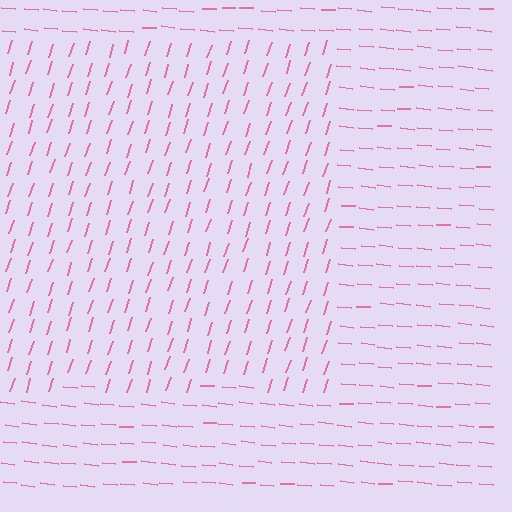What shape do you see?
I see a rectangle.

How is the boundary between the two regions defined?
The boundary is defined purely by a change in line orientation (approximately 77 degrees difference). All lines are the same color and thickness.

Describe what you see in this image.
The image is filled with small pink line segments. A rectangle region in the image has lines oriented differently from the surrounding lines, creating a visible texture boundary.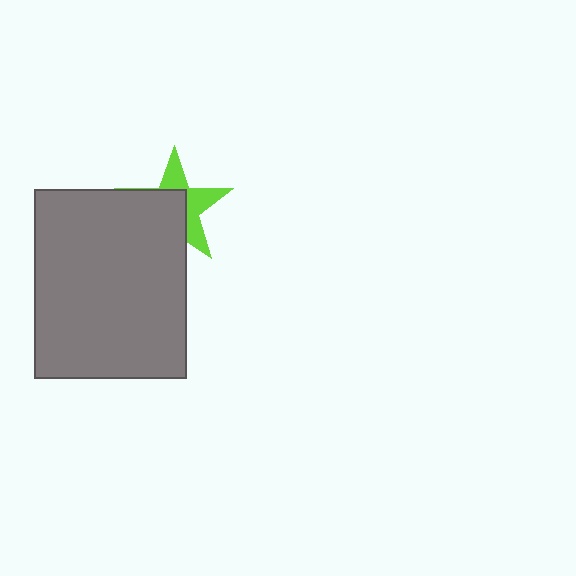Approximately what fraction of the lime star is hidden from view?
Roughly 54% of the lime star is hidden behind the gray rectangle.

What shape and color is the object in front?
The object in front is a gray rectangle.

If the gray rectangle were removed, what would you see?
You would see the complete lime star.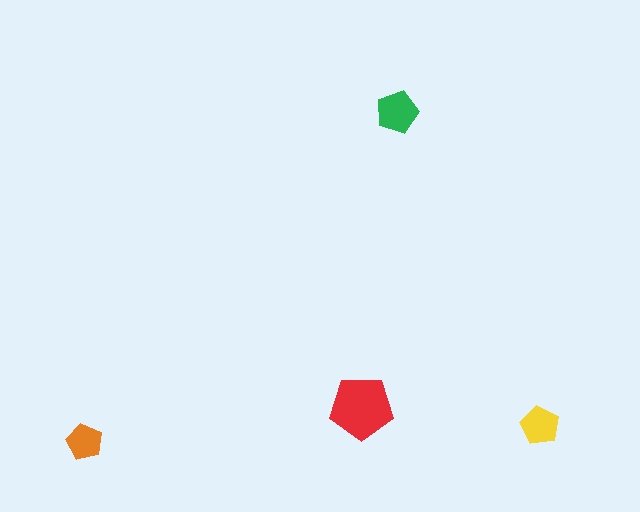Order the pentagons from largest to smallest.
the red one, the green one, the yellow one, the orange one.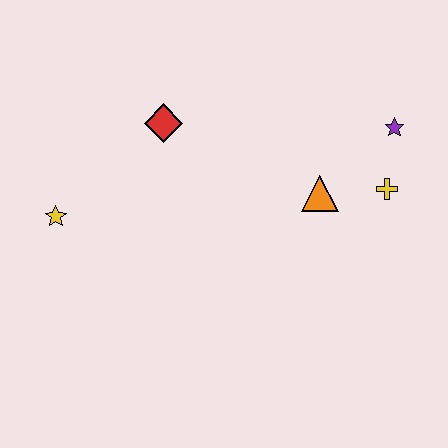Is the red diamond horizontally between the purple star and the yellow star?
Yes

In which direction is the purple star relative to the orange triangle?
The purple star is to the right of the orange triangle.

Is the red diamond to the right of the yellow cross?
No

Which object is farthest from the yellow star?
The purple star is farthest from the yellow star.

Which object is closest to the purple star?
The yellow cross is closest to the purple star.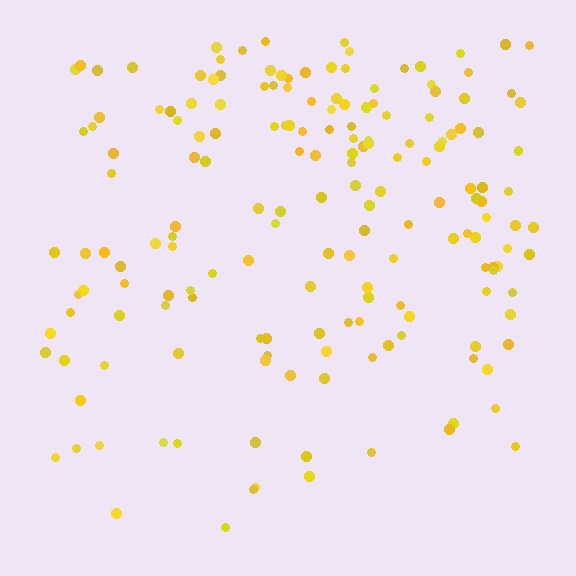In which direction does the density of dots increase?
From bottom to top, with the top side densest.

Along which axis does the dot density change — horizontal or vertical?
Vertical.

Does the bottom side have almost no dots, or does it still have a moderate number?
Still a moderate number, just noticeably fewer than the top.